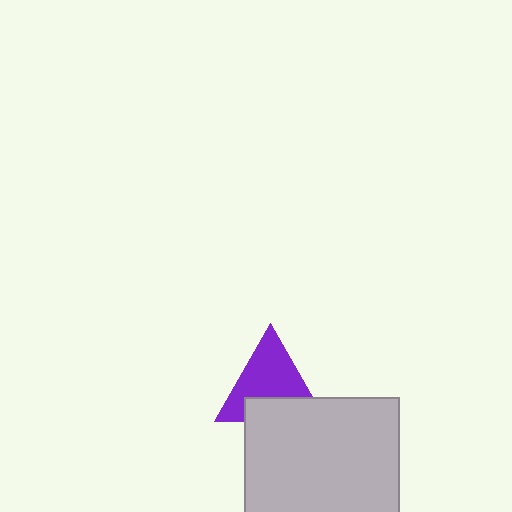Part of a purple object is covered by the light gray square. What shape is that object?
It is a triangle.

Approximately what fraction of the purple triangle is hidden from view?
Roughly 33% of the purple triangle is hidden behind the light gray square.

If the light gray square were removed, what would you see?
You would see the complete purple triangle.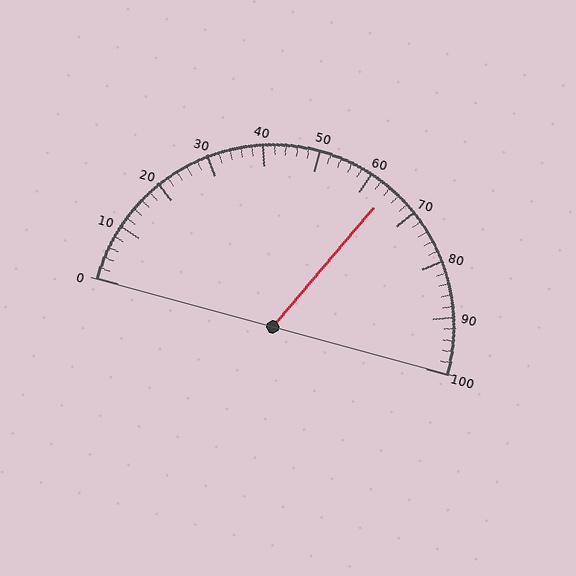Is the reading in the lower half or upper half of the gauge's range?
The reading is in the upper half of the range (0 to 100).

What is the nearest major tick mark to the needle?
The nearest major tick mark is 60.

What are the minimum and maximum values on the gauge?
The gauge ranges from 0 to 100.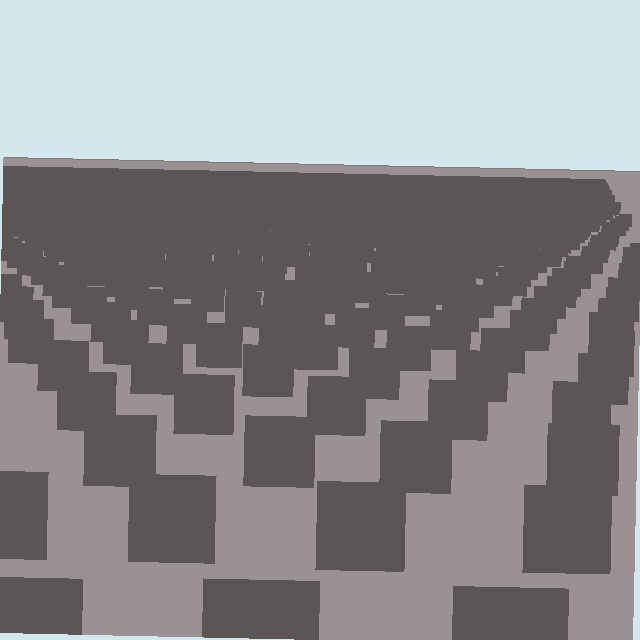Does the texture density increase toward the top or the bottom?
Density increases toward the top.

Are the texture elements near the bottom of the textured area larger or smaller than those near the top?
Larger. Near the bottom, elements are closer to the viewer and appear at a bigger on-screen size.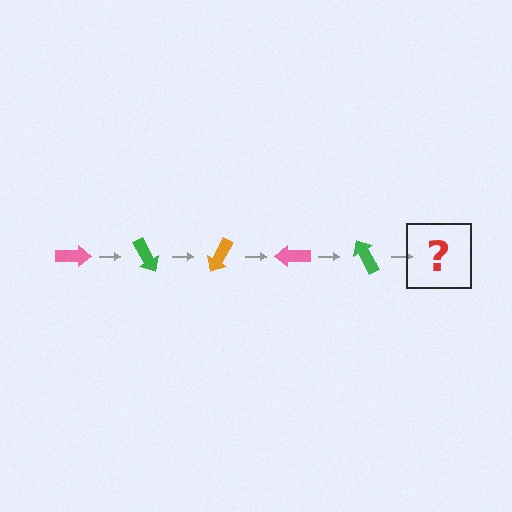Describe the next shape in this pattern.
It should be an orange arrow, rotated 300 degrees from the start.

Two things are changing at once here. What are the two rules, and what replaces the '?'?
The two rules are that it rotates 60 degrees each step and the color cycles through pink, green, and orange. The '?' should be an orange arrow, rotated 300 degrees from the start.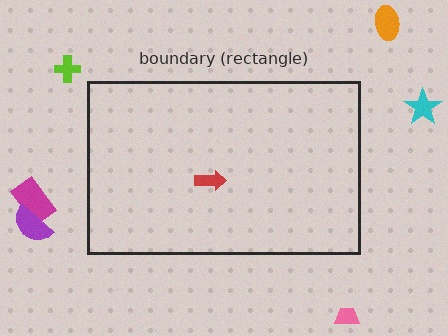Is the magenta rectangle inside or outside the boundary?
Outside.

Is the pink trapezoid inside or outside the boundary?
Outside.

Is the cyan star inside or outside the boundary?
Outside.